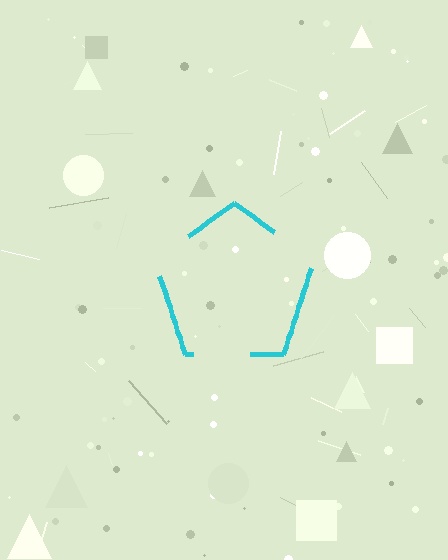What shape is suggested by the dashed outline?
The dashed outline suggests a pentagon.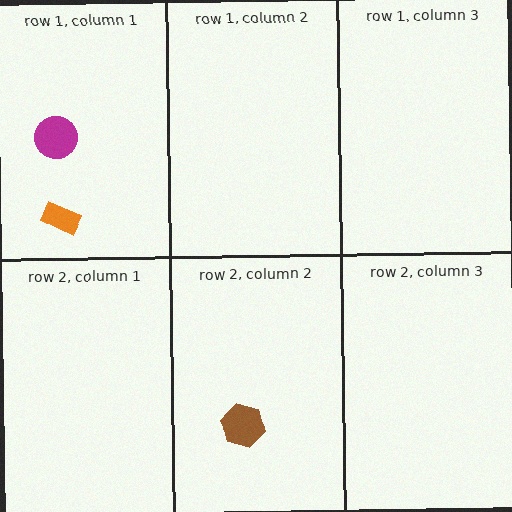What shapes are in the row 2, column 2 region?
The brown hexagon.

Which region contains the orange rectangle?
The row 1, column 1 region.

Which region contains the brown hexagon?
The row 2, column 2 region.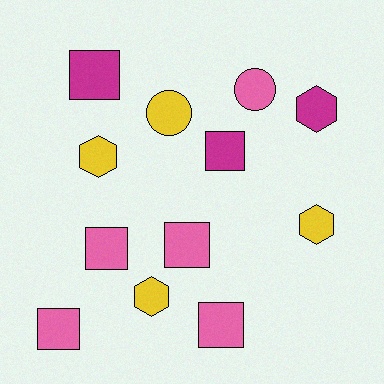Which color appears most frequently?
Pink, with 5 objects.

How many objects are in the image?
There are 12 objects.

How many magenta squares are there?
There are 2 magenta squares.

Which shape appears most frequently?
Square, with 6 objects.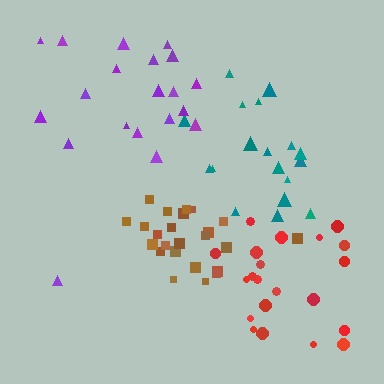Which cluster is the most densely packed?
Brown.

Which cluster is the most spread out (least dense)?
Purple.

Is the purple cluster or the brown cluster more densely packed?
Brown.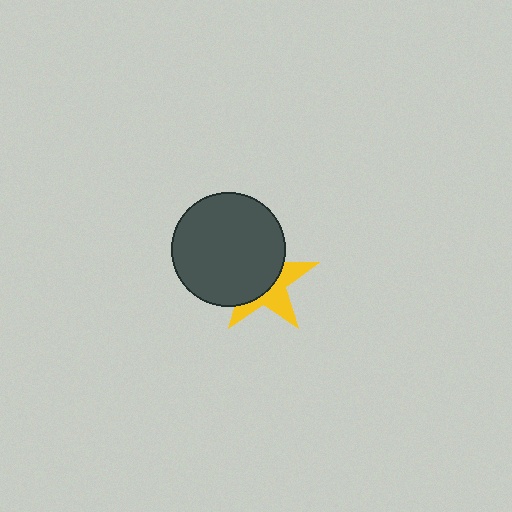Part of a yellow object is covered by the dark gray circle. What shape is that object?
It is a star.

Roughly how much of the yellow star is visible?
A small part of it is visible (roughly 42%).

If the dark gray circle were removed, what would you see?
You would see the complete yellow star.